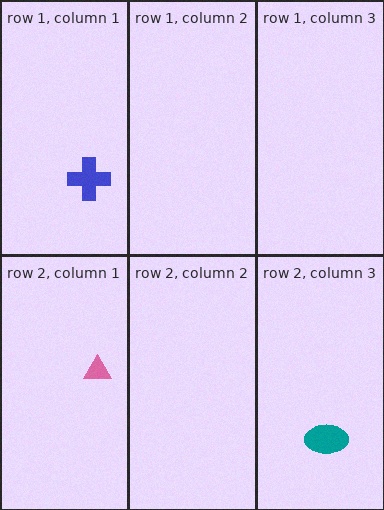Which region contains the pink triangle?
The row 2, column 1 region.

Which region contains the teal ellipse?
The row 2, column 3 region.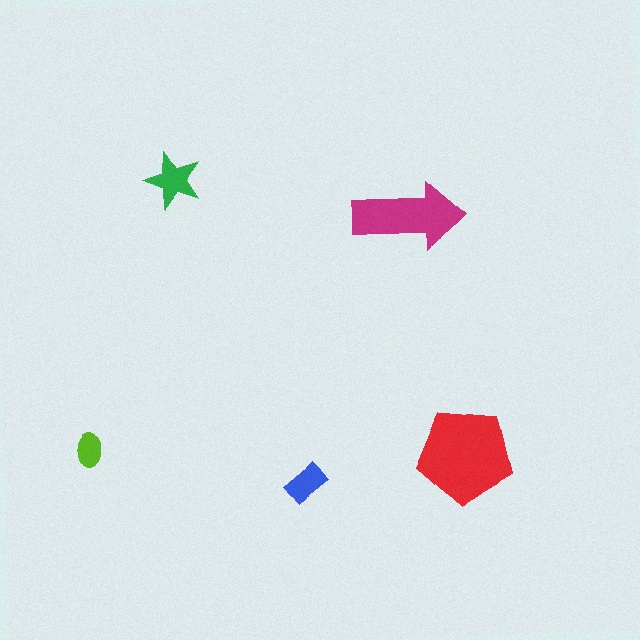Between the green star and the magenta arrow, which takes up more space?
The magenta arrow.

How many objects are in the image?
There are 5 objects in the image.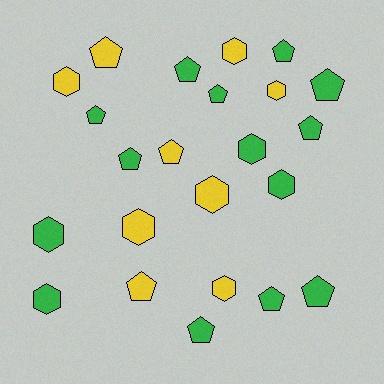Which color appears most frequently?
Green, with 14 objects.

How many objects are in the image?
There are 23 objects.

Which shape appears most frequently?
Pentagon, with 13 objects.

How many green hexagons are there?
There are 4 green hexagons.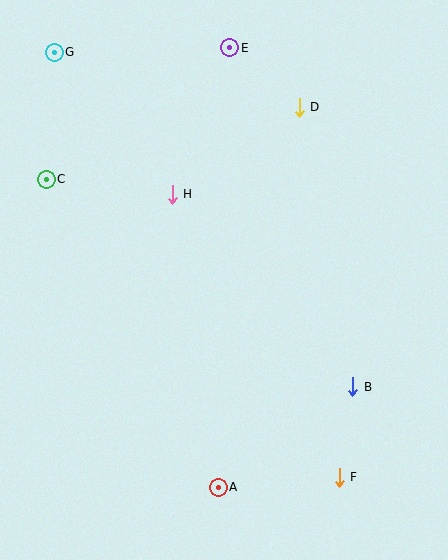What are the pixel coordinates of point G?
Point G is at (54, 52).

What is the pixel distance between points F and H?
The distance between F and H is 328 pixels.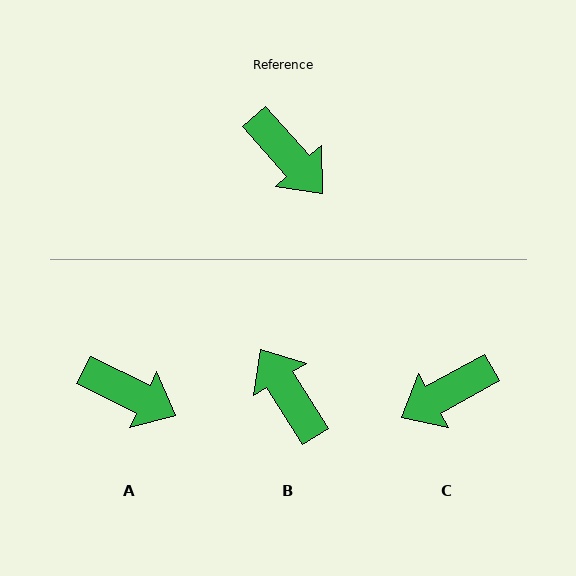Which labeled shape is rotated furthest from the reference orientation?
B, about 170 degrees away.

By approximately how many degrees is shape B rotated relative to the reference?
Approximately 170 degrees counter-clockwise.